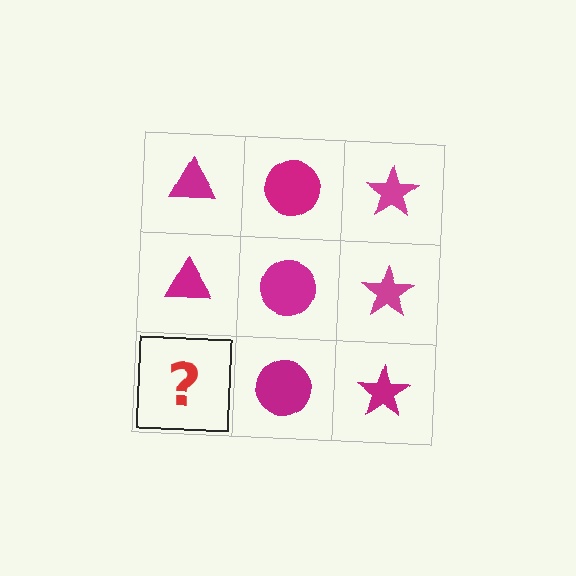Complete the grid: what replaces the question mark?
The question mark should be replaced with a magenta triangle.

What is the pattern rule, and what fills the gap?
The rule is that each column has a consistent shape. The gap should be filled with a magenta triangle.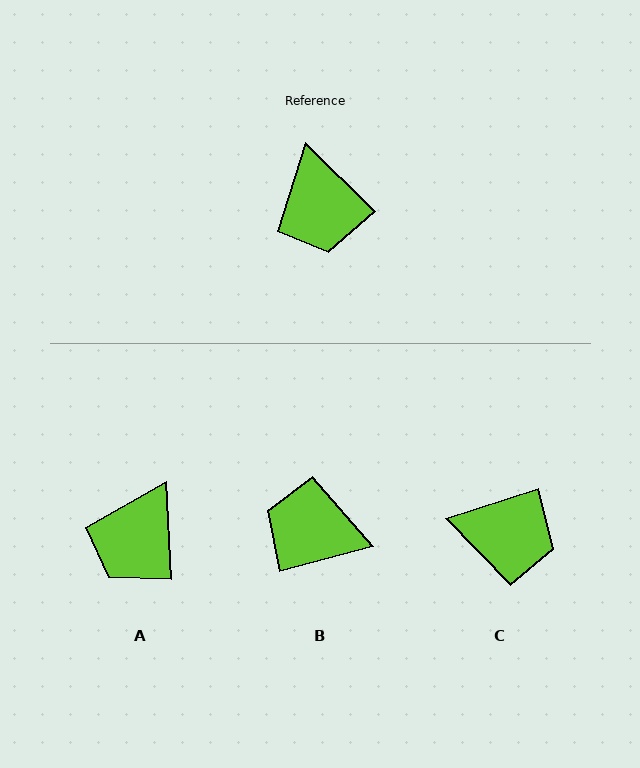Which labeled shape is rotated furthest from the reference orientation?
B, about 121 degrees away.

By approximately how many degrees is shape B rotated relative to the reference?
Approximately 121 degrees clockwise.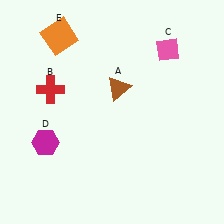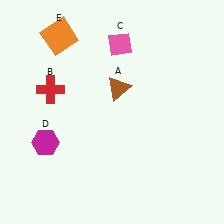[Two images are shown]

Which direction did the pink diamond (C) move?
The pink diamond (C) moved left.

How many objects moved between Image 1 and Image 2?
1 object moved between the two images.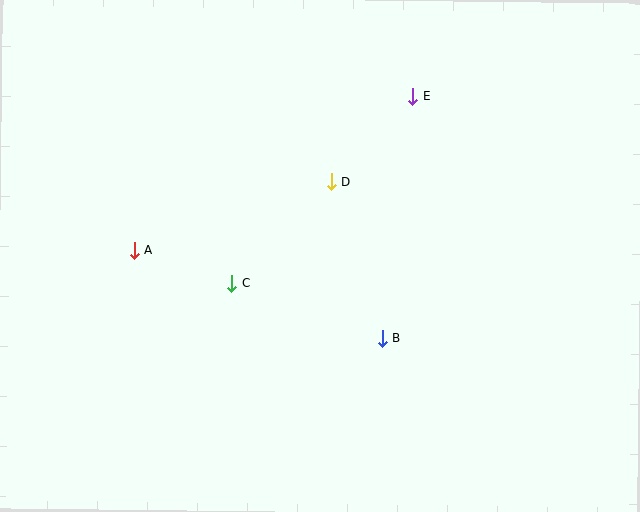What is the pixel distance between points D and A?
The distance between D and A is 209 pixels.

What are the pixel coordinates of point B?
Point B is at (382, 338).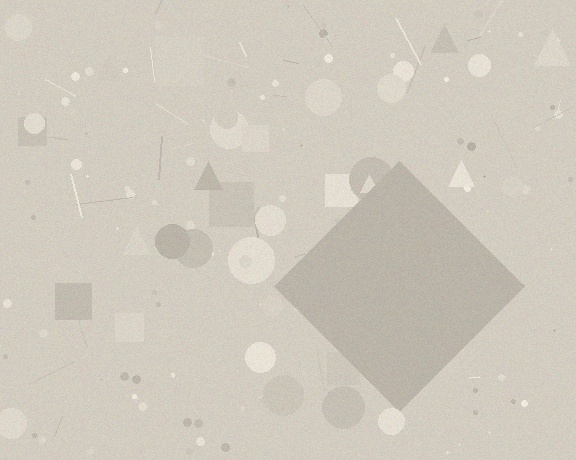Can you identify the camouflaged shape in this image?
The camouflaged shape is a diamond.